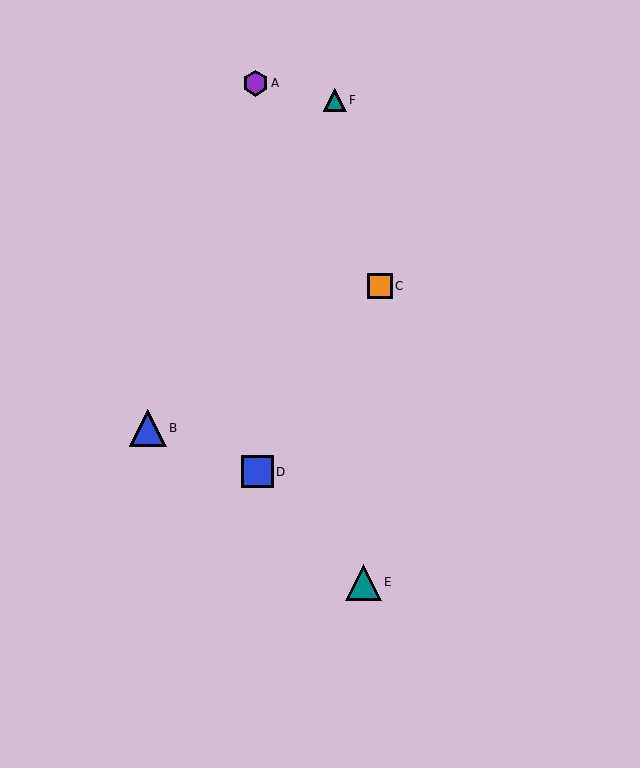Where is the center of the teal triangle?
The center of the teal triangle is at (363, 582).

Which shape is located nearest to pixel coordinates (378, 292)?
The orange square (labeled C) at (380, 286) is nearest to that location.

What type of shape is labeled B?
Shape B is a blue triangle.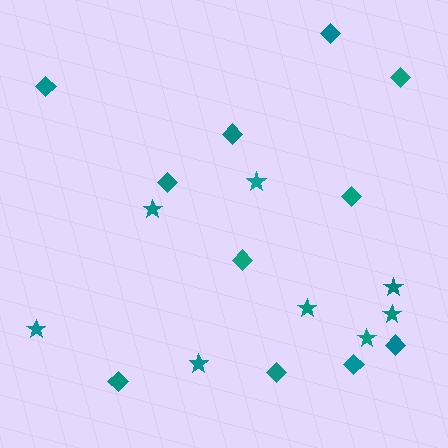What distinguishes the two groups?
There are 2 groups: one group of diamonds (11) and one group of stars (8).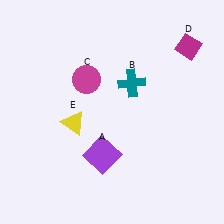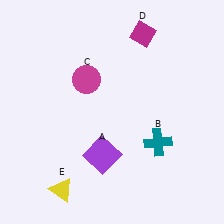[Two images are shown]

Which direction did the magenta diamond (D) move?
The magenta diamond (D) moved left.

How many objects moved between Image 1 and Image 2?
3 objects moved between the two images.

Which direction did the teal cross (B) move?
The teal cross (B) moved down.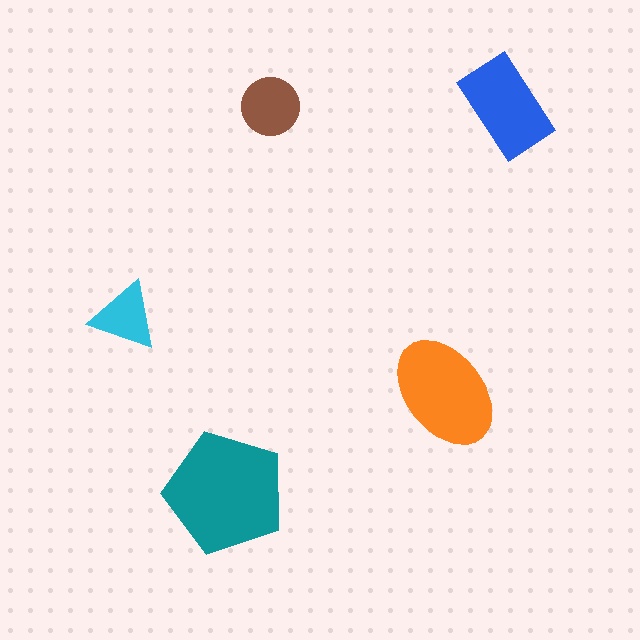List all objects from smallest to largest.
The cyan triangle, the brown circle, the blue rectangle, the orange ellipse, the teal pentagon.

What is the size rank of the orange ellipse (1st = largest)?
2nd.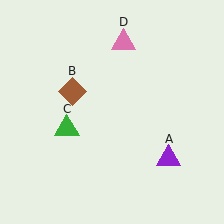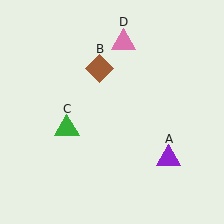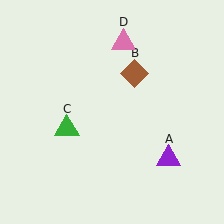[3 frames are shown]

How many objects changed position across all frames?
1 object changed position: brown diamond (object B).